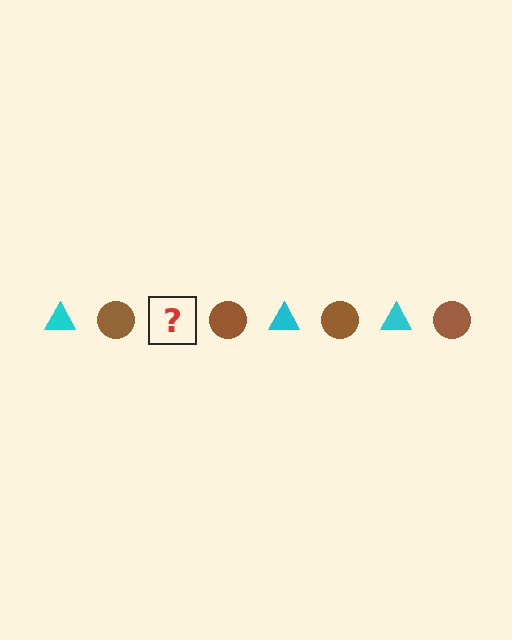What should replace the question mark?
The question mark should be replaced with a cyan triangle.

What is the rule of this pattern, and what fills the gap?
The rule is that the pattern alternates between cyan triangle and brown circle. The gap should be filled with a cyan triangle.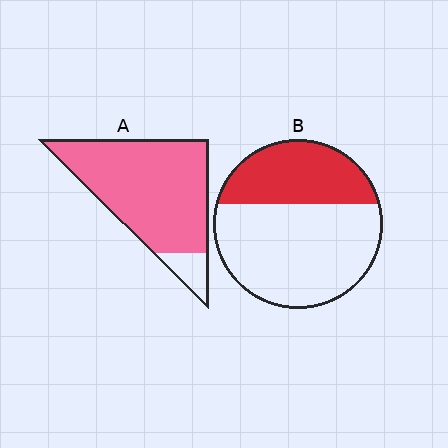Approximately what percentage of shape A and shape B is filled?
A is approximately 90% and B is approximately 35%.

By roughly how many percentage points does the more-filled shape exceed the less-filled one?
By roughly 55 percentage points (A over B).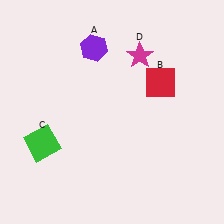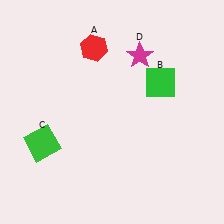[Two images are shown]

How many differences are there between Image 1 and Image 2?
There are 2 differences between the two images.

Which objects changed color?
A changed from purple to red. B changed from red to green.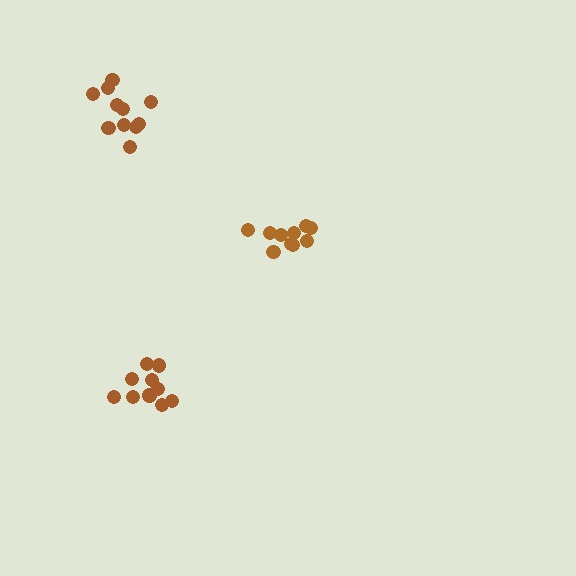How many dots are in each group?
Group 1: 10 dots, Group 2: 12 dots, Group 3: 11 dots (33 total).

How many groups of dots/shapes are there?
There are 3 groups.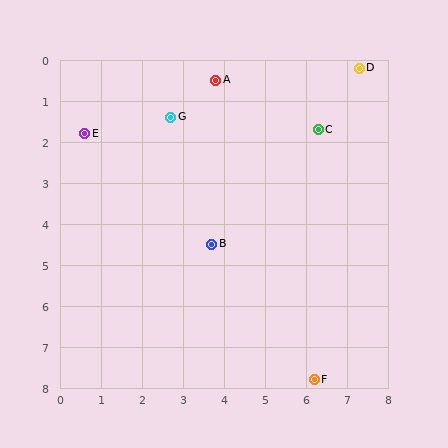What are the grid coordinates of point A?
Point A is at approximately (3.8, 0.5).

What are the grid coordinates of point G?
Point G is at approximately (2.7, 1.4).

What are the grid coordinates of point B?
Point B is at approximately (3.7, 4.5).